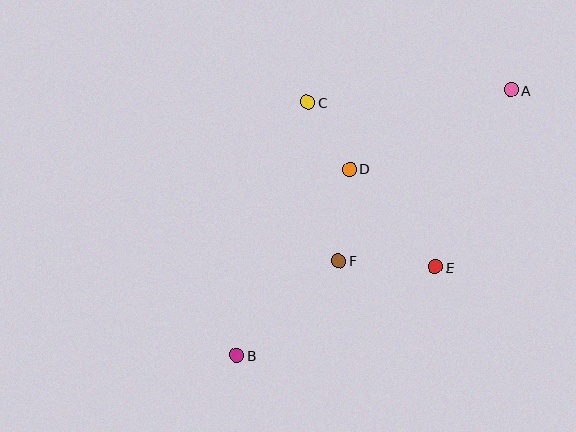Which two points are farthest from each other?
Points A and B are farthest from each other.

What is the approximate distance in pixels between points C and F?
The distance between C and F is approximately 161 pixels.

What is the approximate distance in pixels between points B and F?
The distance between B and F is approximately 139 pixels.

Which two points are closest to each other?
Points C and D are closest to each other.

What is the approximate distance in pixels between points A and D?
The distance between A and D is approximately 179 pixels.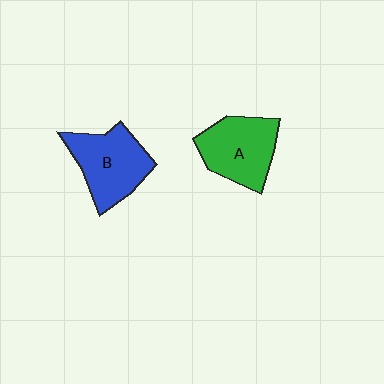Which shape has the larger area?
Shape B (blue).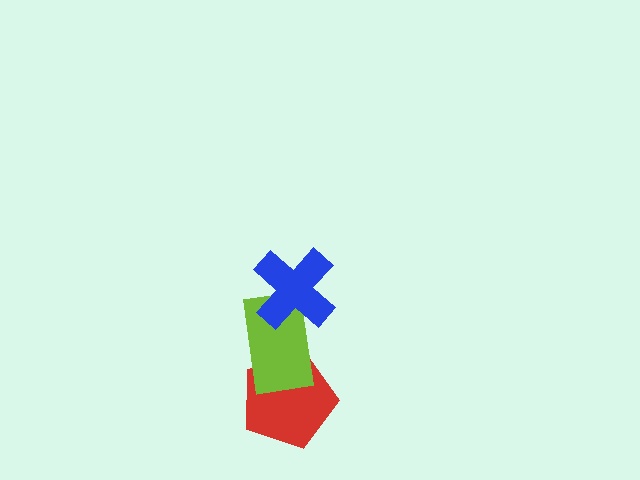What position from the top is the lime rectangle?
The lime rectangle is 2nd from the top.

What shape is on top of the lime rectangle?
The blue cross is on top of the lime rectangle.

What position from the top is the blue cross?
The blue cross is 1st from the top.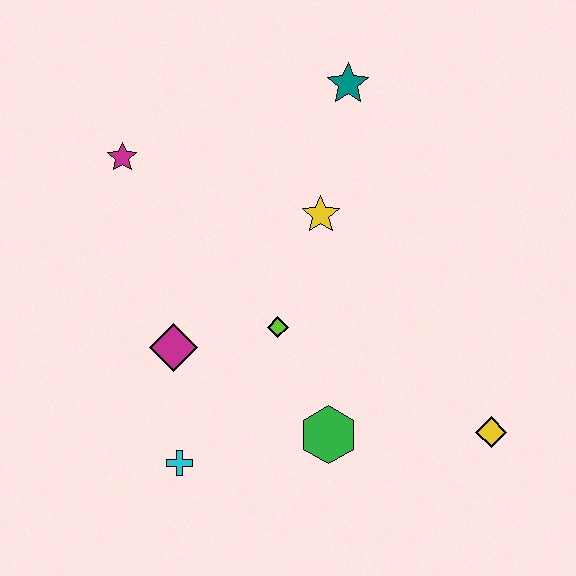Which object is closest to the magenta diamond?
The lime diamond is closest to the magenta diamond.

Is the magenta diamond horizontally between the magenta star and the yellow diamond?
Yes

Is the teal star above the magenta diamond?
Yes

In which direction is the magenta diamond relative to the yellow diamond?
The magenta diamond is to the left of the yellow diamond.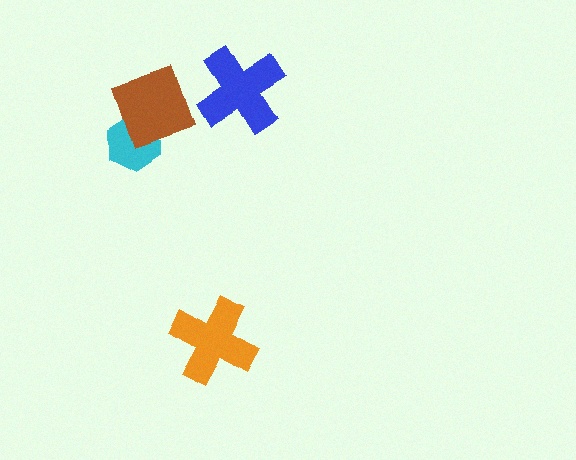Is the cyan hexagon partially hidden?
Yes, it is partially covered by another shape.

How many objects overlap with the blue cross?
0 objects overlap with the blue cross.